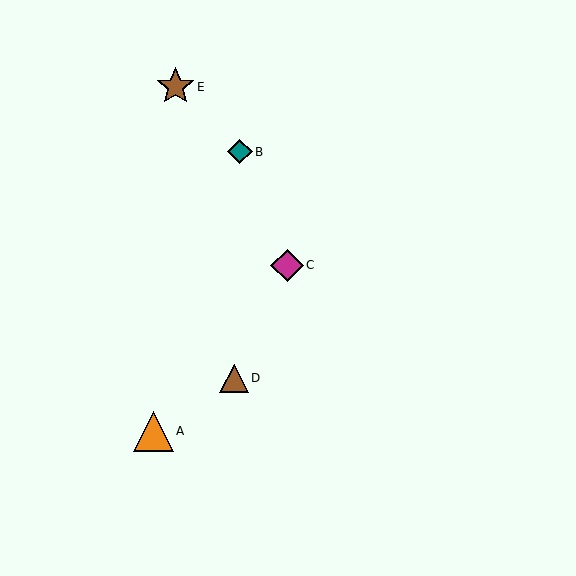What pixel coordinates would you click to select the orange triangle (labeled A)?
Click at (154, 431) to select the orange triangle A.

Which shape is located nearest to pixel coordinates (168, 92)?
The brown star (labeled E) at (176, 87) is nearest to that location.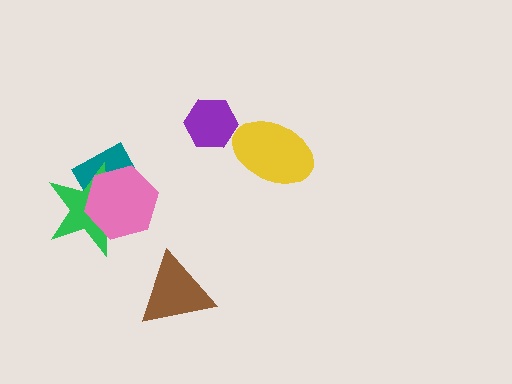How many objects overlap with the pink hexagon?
2 objects overlap with the pink hexagon.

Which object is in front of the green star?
The pink hexagon is in front of the green star.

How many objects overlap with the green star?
2 objects overlap with the green star.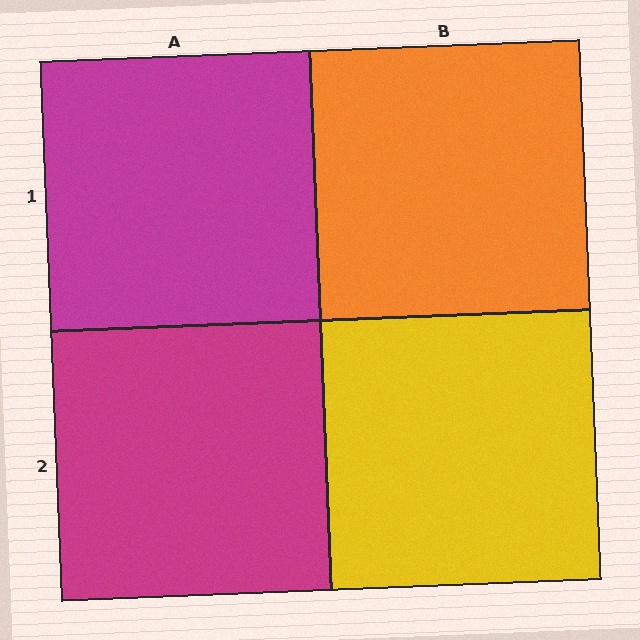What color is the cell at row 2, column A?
Magenta.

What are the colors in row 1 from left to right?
Magenta, orange.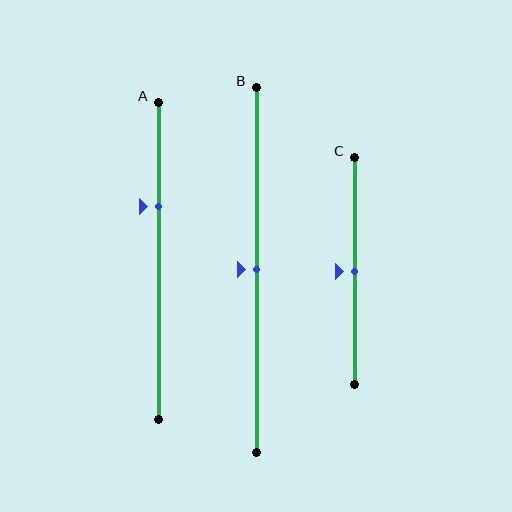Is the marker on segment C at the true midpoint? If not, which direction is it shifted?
Yes, the marker on segment C is at the true midpoint.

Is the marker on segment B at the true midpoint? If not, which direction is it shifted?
Yes, the marker on segment B is at the true midpoint.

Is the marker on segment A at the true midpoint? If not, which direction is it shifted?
No, the marker on segment A is shifted upward by about 17% of the segment length.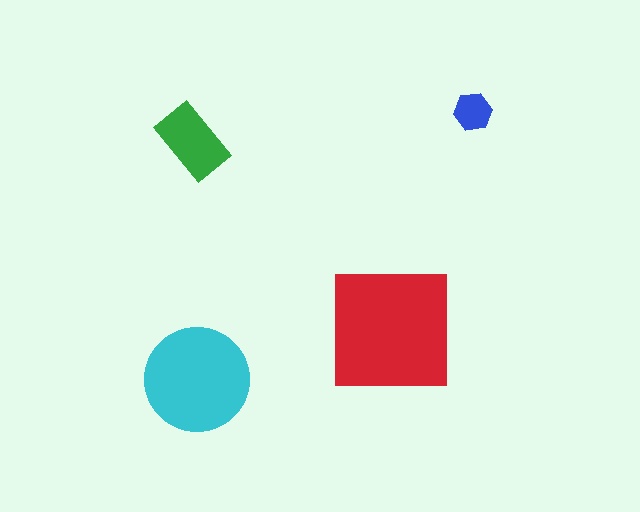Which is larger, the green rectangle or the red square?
The red square.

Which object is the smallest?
The blue hexagon.